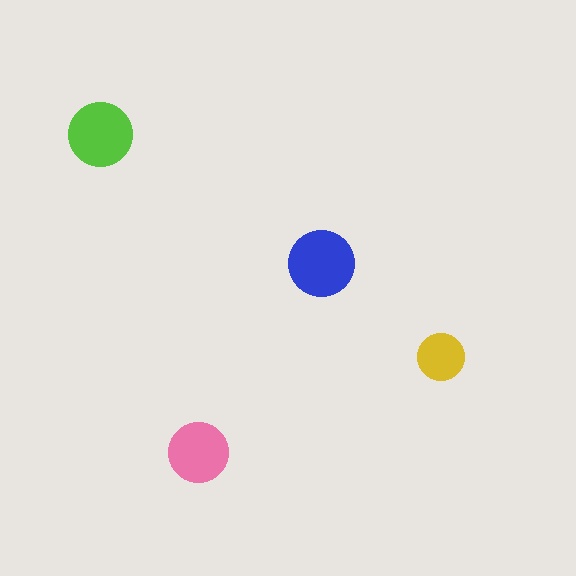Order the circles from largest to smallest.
the blue one, the lime one, the pink one, the yellow one.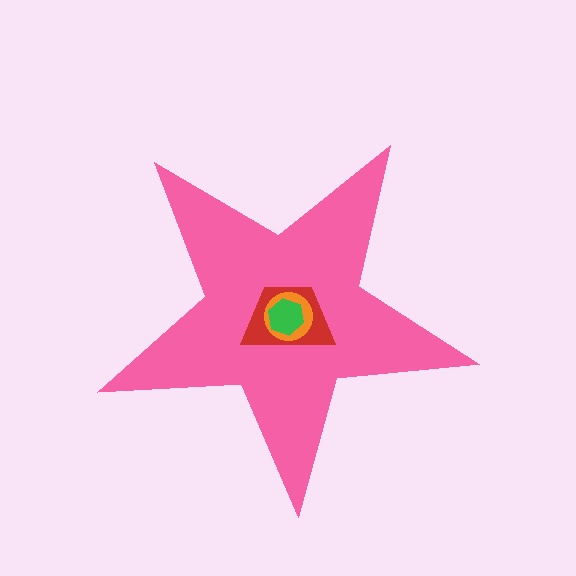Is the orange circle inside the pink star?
Yes.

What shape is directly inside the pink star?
The red trapezoid.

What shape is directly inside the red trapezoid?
The orange circle.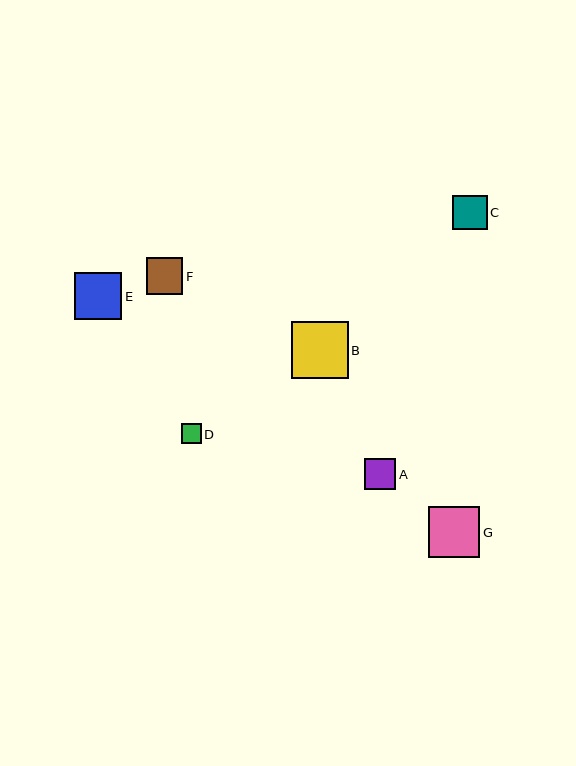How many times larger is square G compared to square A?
Square G is approximately 1.6 times the size of square A.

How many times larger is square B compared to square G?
Square B is approximately 1.1 times the size of square G.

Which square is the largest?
Square B is the largest with a size of approximately 57 pixels.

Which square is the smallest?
Square D is the smallest with a size of approximately 20 pixels.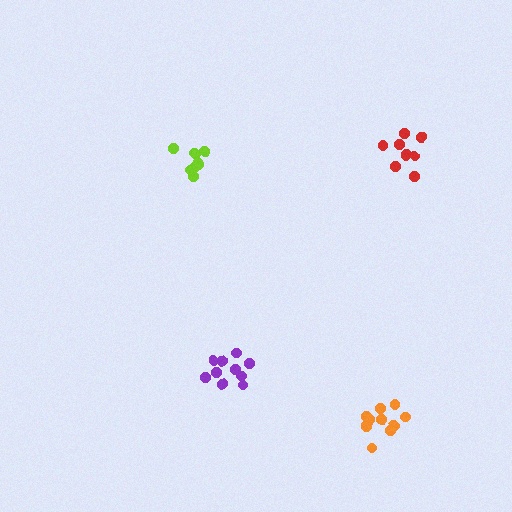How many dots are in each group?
Group 1: 10 dots, Group 2: 9 dots, Group 3: 9 dots, Group 4: 11 dots (39 total).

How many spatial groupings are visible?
There are 4 spatial groupings.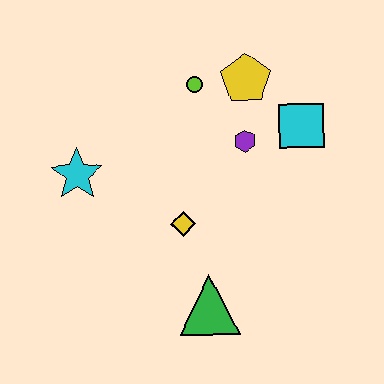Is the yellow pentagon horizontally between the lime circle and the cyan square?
Yes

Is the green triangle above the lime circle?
No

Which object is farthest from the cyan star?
The cyan square is farthest from the cyan star.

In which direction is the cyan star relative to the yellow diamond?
The cyan star is to the left of the yellow diamond.